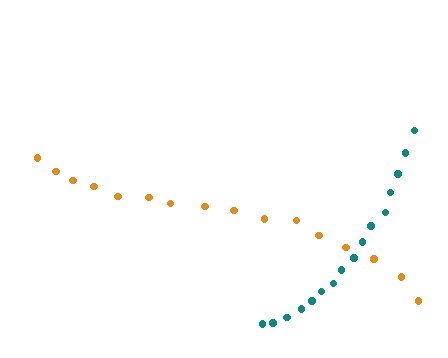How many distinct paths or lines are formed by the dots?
There are 2 distinct paths.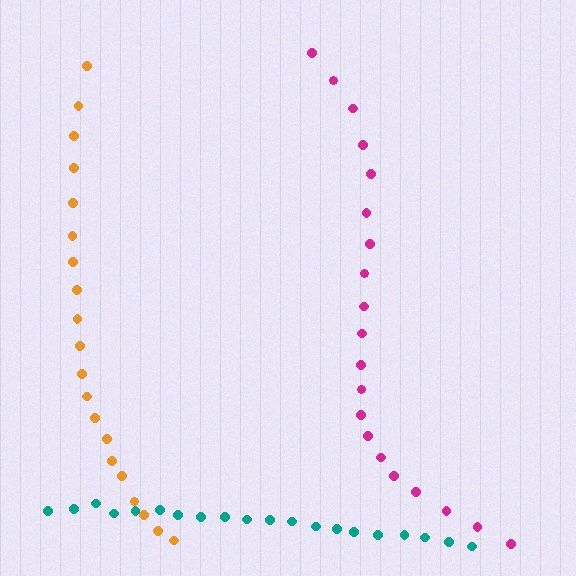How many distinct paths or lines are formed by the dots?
There are 3 distinct paths.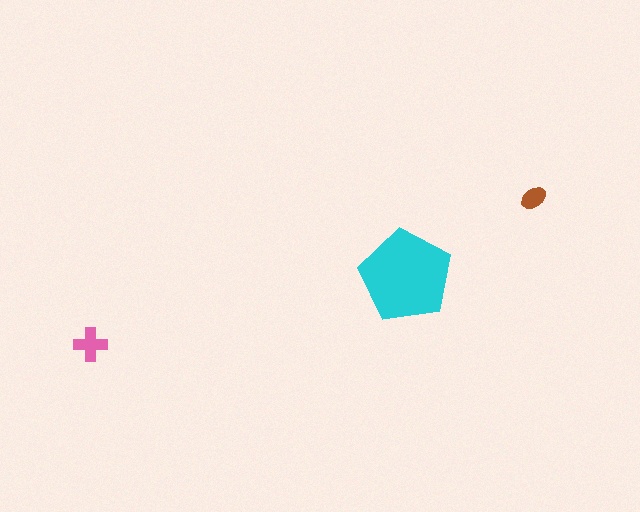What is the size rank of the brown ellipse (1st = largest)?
3rd.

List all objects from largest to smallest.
The cyan pentagon, the pink cross, the brown ellipse.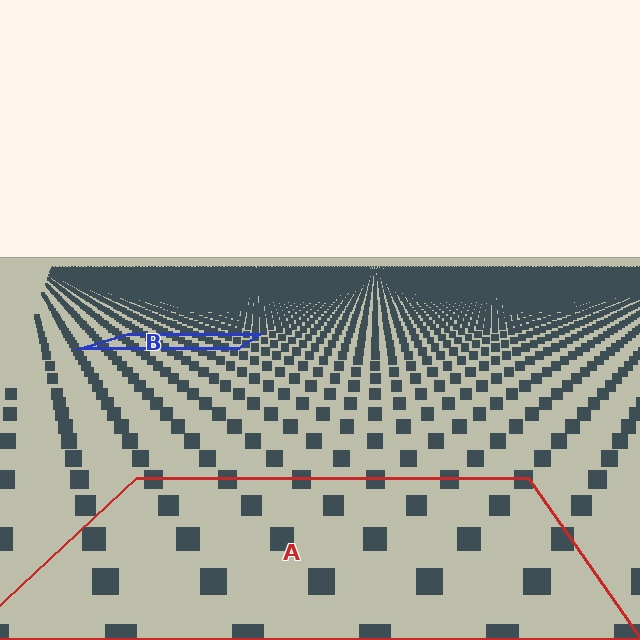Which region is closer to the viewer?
Region A is closer. The texture elements there are larger and more spread out.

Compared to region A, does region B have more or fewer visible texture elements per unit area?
Region B has more texture elements per unit area — they are packed more densely because it is farther away.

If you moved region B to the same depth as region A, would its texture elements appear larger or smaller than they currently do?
They would appear larger. At a closer depth, the same texture elements are projected at a bigger on-screen size.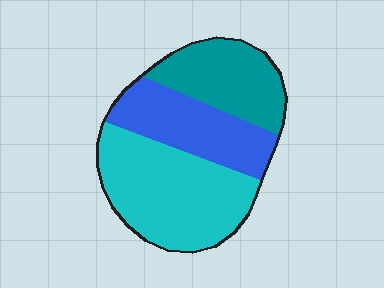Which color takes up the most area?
Cyan, at roughly 45%.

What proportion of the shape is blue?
Blue takes up about one quarter (1/4) of the shape.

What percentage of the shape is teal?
Teal covers roughly 25% of the shape.